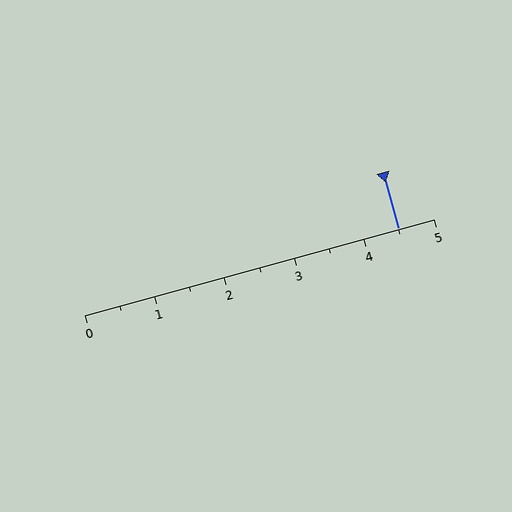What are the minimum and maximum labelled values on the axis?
The axis runs from 0 to 5.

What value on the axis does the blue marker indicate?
The marker indicates approximately 4.5.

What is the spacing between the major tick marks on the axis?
The major ticks are spaced 1 apart.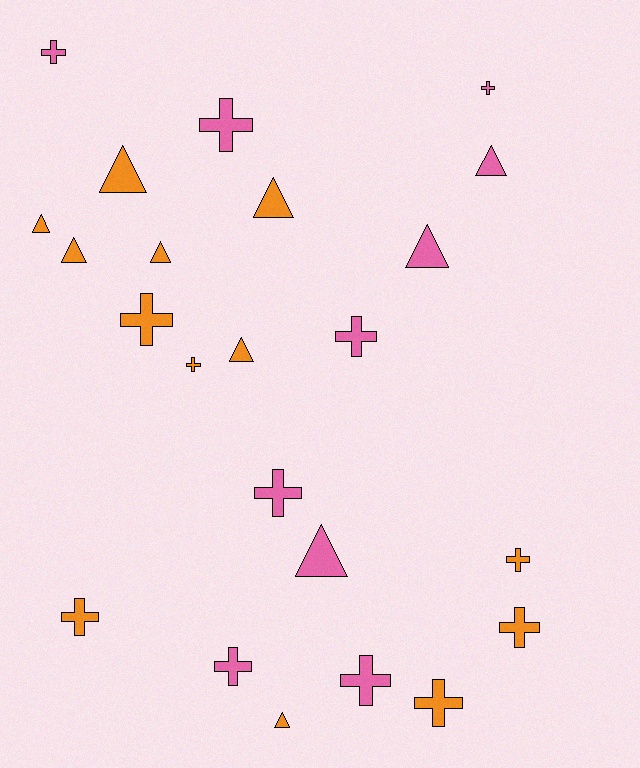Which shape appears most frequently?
Cross, with 13 objects.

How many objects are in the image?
There are 23 objects.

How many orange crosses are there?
There are 6 orange crosses.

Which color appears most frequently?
Orange, with 13 objects.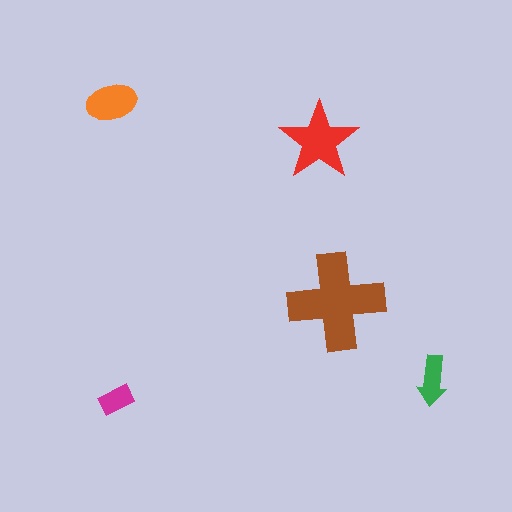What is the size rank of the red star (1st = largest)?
2nd.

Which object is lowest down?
The magenta rectangle is bottommost.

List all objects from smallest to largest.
The magenta rectangle, the green arrow, the orange ellipse, the red star, the brown cross.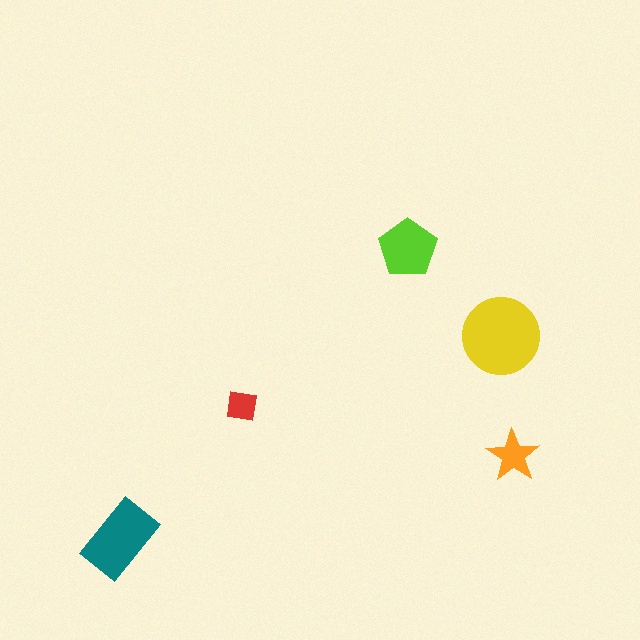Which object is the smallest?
The red square.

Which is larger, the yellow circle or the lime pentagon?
The yellow circle.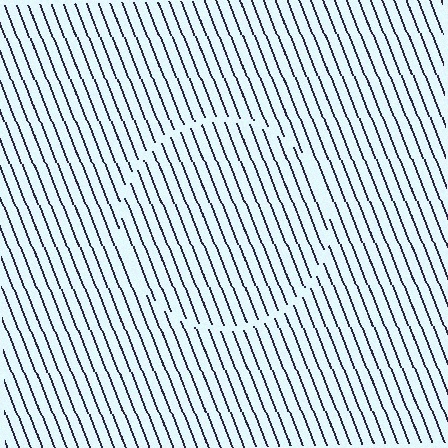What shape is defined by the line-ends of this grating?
An illusory circle. The interior of the shape contains the same grating, shifted by half a period — the contour is defined by the phase discontinuity where line-ends from the inner and outer gratings abut.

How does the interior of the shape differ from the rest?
The interior of the shape contains the same grating, shifted by half a period — the contour is defined by the phase discontinuity where line-ends from the inner and outer gratings abut.